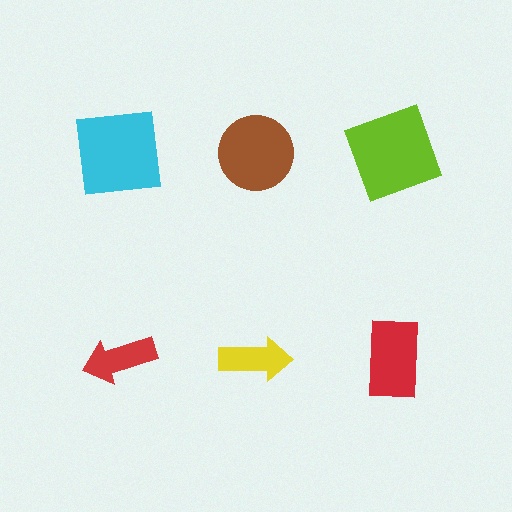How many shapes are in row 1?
3 shapes.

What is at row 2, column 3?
A red rectangle.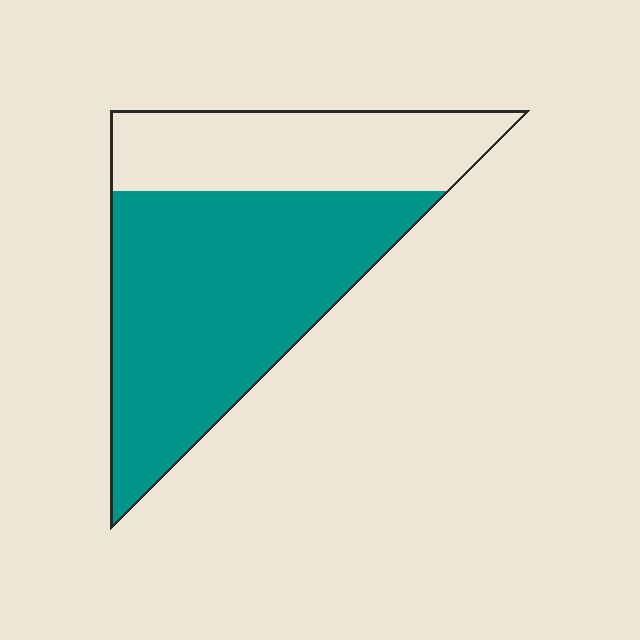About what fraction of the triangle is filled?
About two thirds (2/3).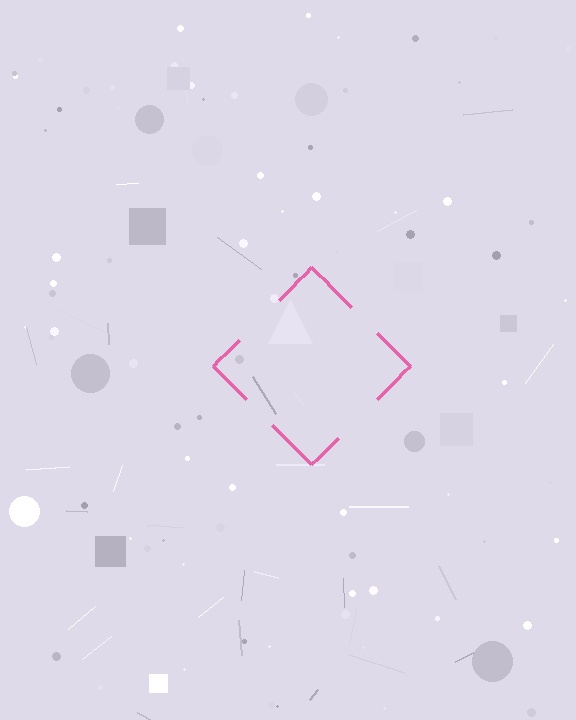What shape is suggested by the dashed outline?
The dashed outline suggests a diamond.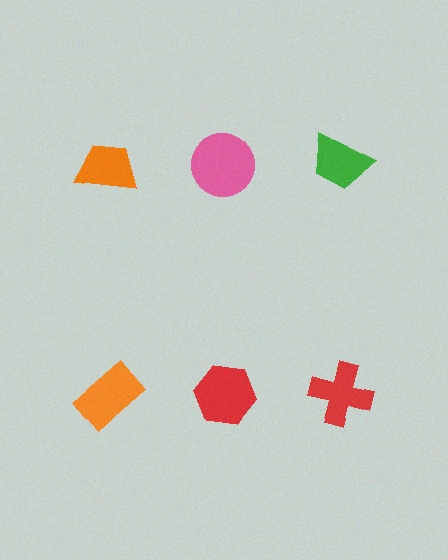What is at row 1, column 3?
A green trapezoid.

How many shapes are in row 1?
3 shapes.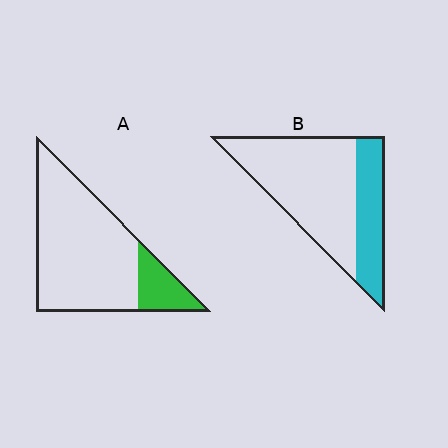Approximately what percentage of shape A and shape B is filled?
A is approximately 15% and B is approximately 30%.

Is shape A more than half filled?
No.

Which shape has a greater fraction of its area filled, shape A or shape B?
Shape B.